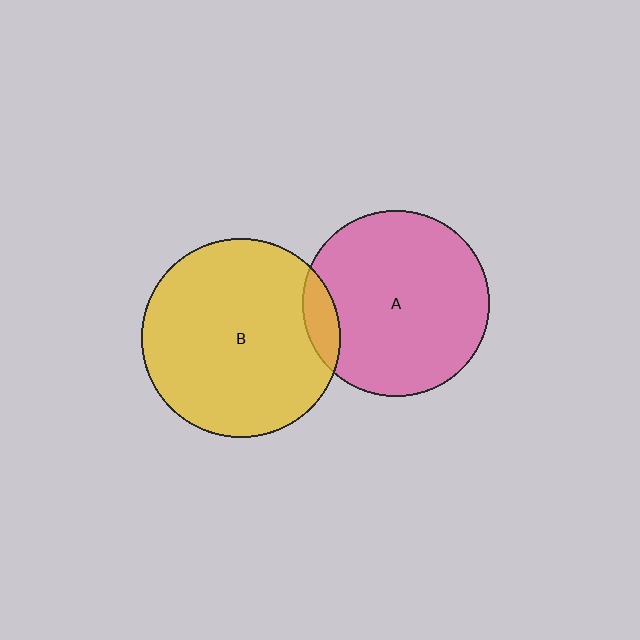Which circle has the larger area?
Circle B (yellow).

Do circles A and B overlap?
Yes.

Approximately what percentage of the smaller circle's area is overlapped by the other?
Approximately 10%.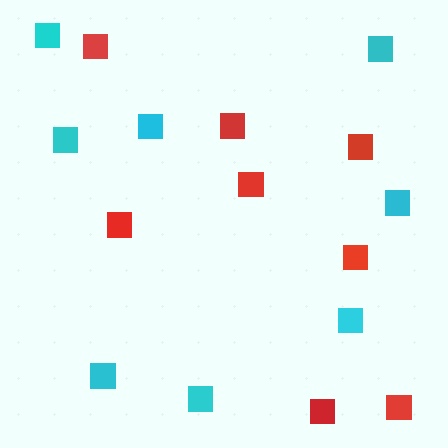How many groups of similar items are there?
There are 2 groups: one group of cyan squares (8) and one group of red squares (8).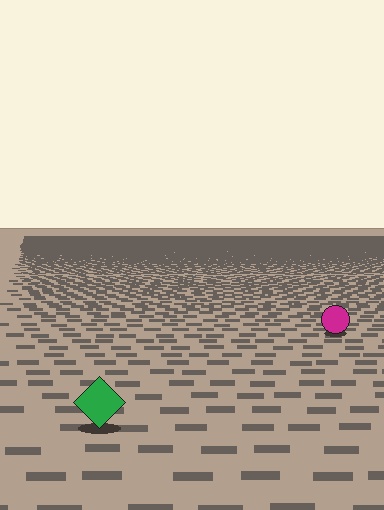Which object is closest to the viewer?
The green diamond is closest. The texture marks near it are larger and more spread out.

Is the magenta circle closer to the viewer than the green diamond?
No. The green diamond is closer — you can tell from the texture gradient: the ground texture is coarser near it.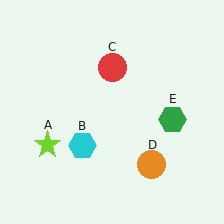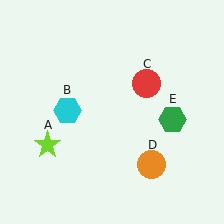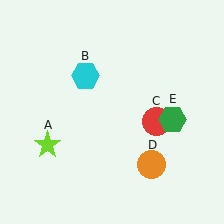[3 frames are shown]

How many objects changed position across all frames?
2 objects changed position: cyan hexagon (object B), red circle (object C).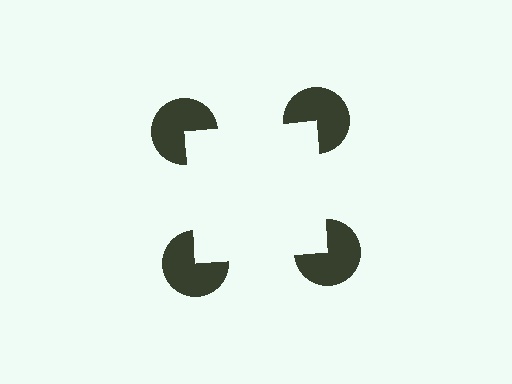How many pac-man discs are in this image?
There are 4 — one at each vertex of the illusory square.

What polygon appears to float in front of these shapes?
An illusory square — its edges are inferred from the aligned wedge cuts in the pac-man discs, not physically drawn.